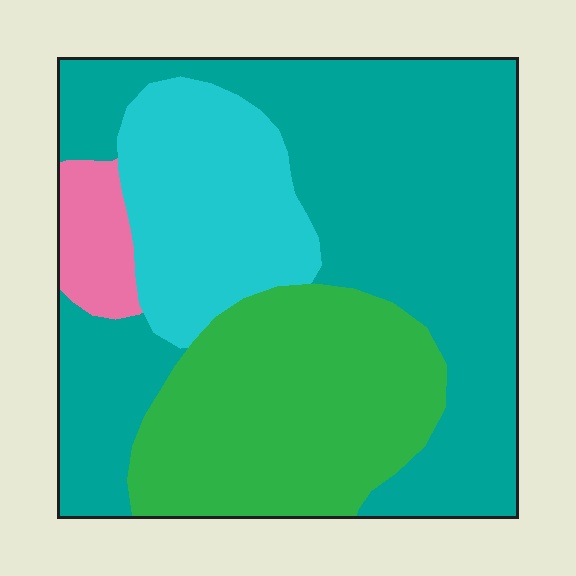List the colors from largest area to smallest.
From largest to smallest: teal, green, cyan, pink.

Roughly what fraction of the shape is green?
Green covers 27% of the shape.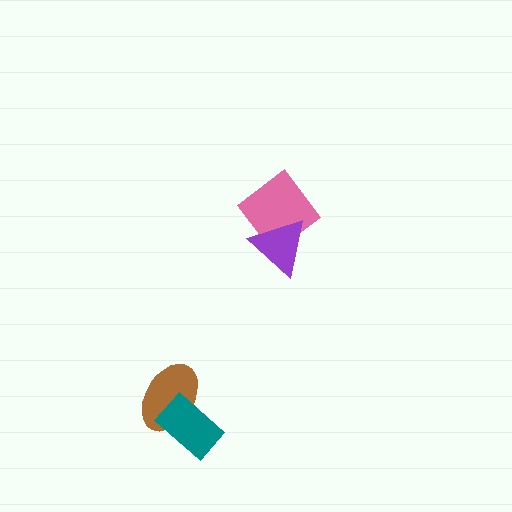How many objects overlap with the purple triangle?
1 object overlaps with the purple triangle.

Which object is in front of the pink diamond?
The purple triangle is in front of the pink diamond.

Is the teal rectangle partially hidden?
No, no other shape covers it.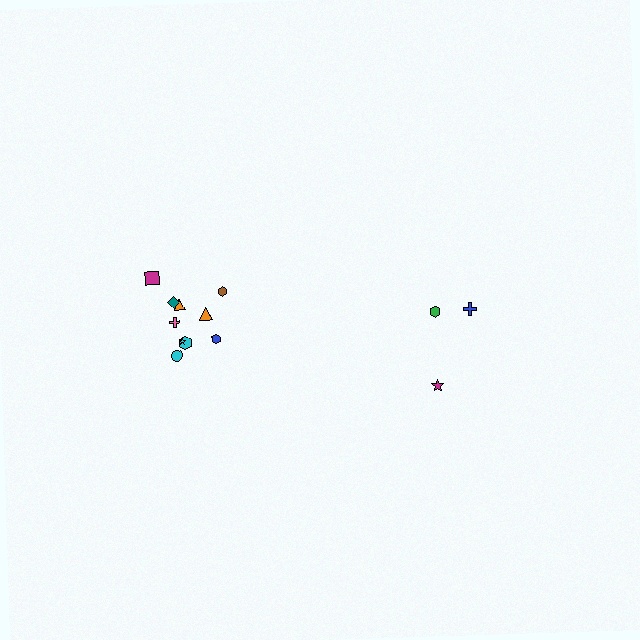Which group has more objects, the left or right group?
The left group.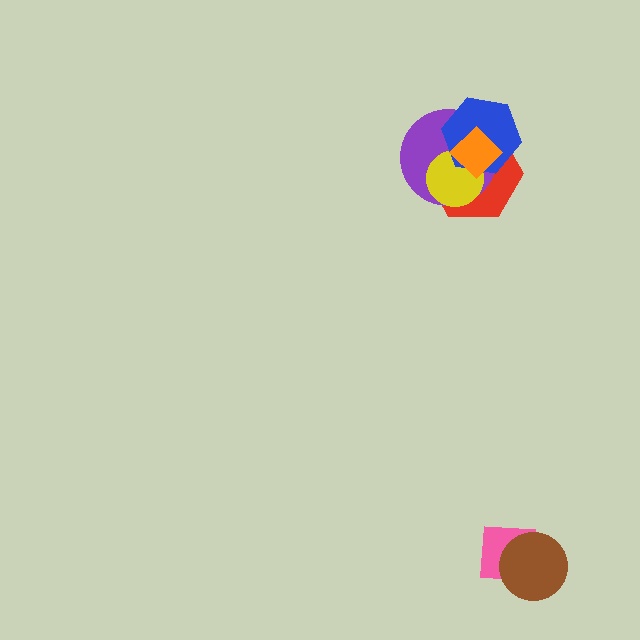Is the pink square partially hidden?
Yes, it is partially covered by another shape.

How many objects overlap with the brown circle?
1 object overlaps with the brown circle.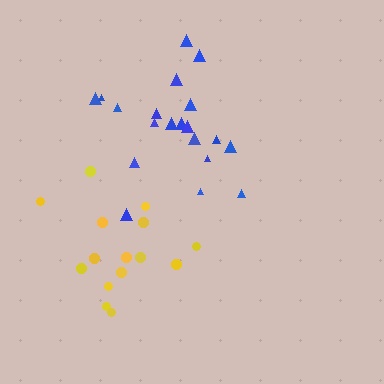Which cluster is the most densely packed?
Blue.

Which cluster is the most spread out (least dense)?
Yellow.